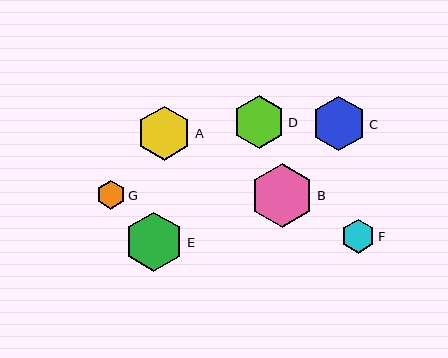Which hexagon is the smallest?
Hexagon G is the smallest with a size of approximately 29 pixels.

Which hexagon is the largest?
Hexagon B is the largest with a size of approximately 64 pixels.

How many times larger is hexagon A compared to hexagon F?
Hexagon A is approximately 1.6 times the size of hexagon F.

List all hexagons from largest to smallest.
From largest to smallest: B, E, C, A, D, F, G.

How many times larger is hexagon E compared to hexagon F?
Hexagon E is approximately 1.8 times the size of hexagon F.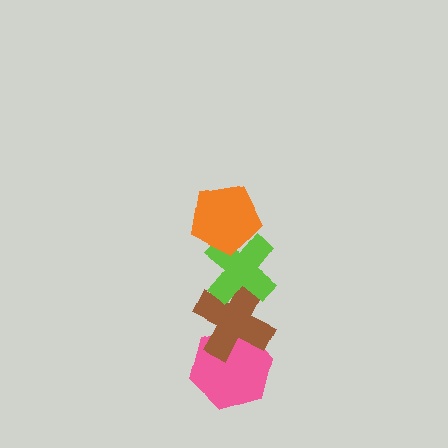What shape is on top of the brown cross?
The lime cross is on top of the brown cross.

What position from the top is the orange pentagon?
The orange pentagon is 1st from the top.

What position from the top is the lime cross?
The lime cross is 2nd from the top.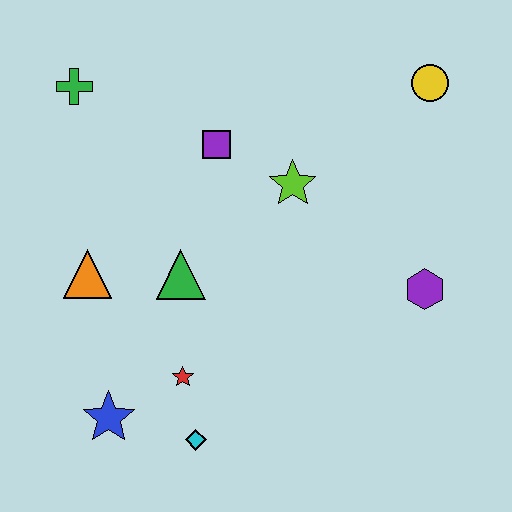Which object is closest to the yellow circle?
The lime star is closest to the yellow circle.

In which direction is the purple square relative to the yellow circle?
The purple square is to the left of the yellow circle.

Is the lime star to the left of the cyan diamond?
No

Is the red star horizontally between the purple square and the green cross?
Yes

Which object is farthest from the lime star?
The blue star is farthest from the lime star.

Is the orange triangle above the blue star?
Yes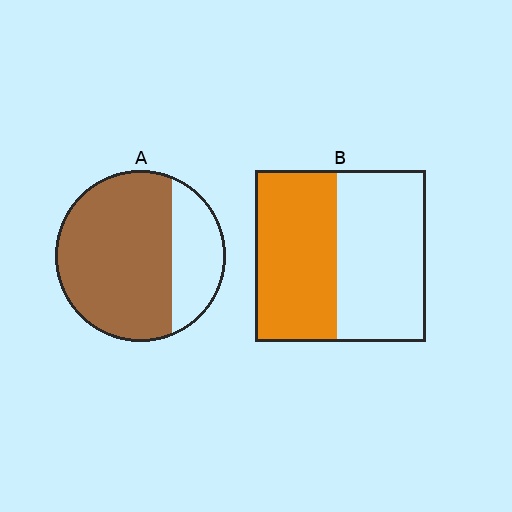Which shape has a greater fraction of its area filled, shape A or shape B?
Shape A.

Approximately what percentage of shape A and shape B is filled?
A is approximately 75% and B is approximately 50%.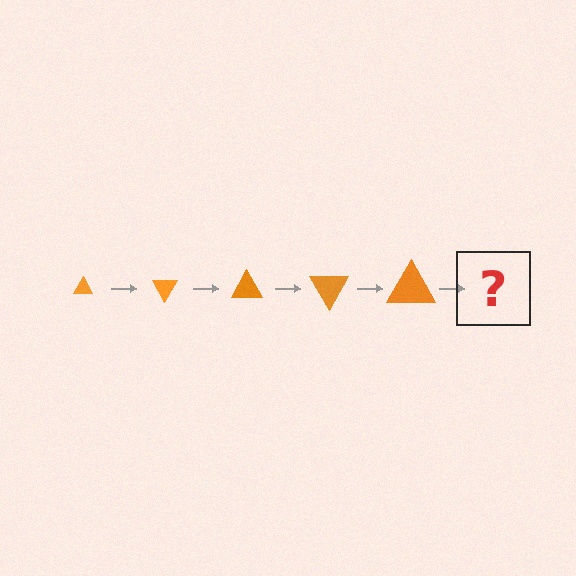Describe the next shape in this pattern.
It should be a triangle, larger than the previous one and rotated 300 degrees from the start.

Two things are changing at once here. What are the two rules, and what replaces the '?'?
The two rules are that the triangle grows larger each step and it rotates 60 degrees each step. The '?' should be a triangle, larger than the previous one and rotated 300 degrees from the start.